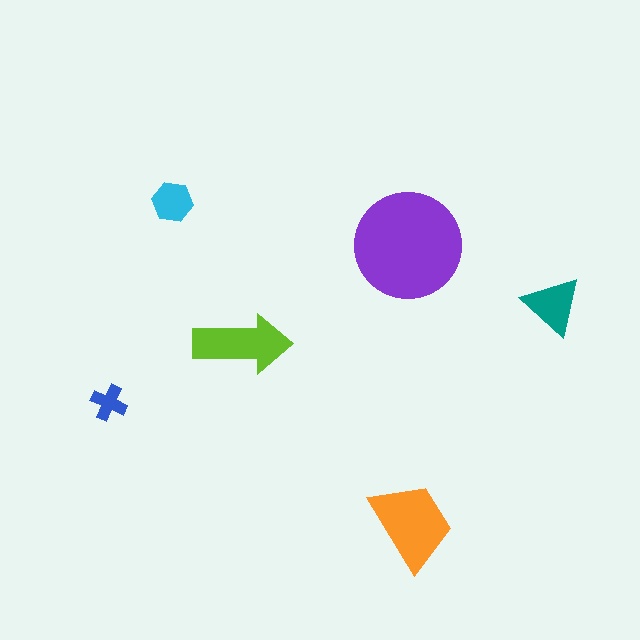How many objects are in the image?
There are 6 objects in the image.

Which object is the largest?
The purple circle.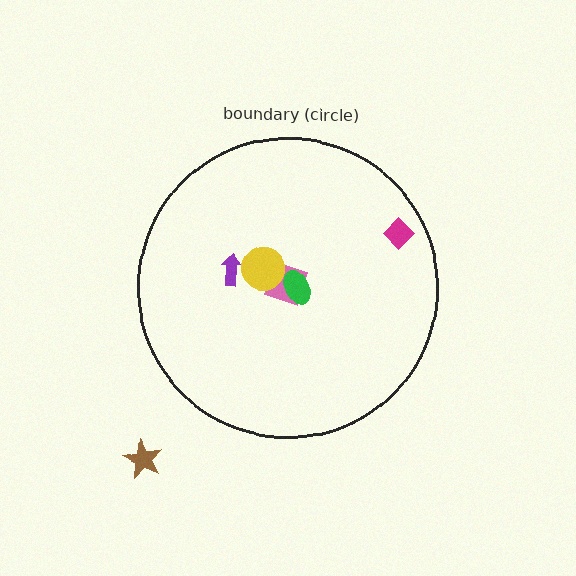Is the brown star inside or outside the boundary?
Outside.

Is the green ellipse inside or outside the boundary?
Inside.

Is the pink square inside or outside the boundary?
Inside.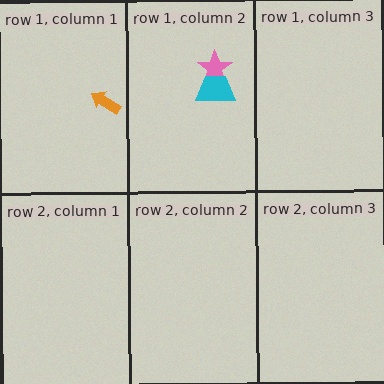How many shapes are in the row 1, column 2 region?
2.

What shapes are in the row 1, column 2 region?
The pink star, the cyan trapezoid.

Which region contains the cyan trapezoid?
The row 1, column 2 region.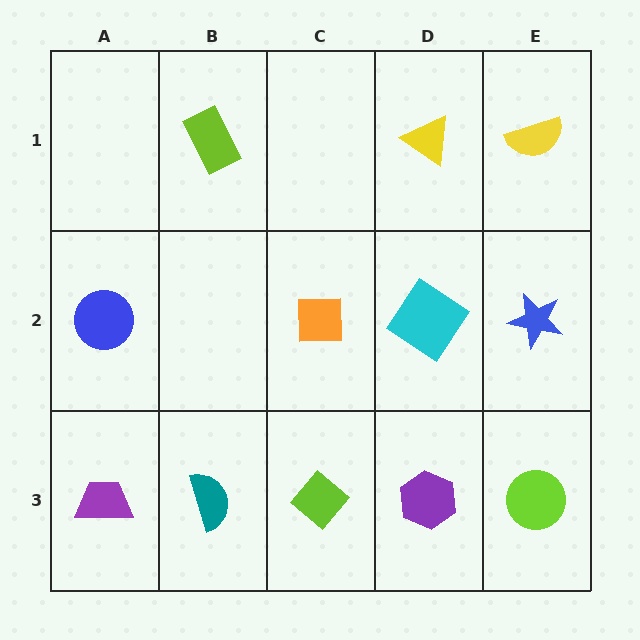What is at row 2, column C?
An orange square.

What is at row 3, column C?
A lime diamond.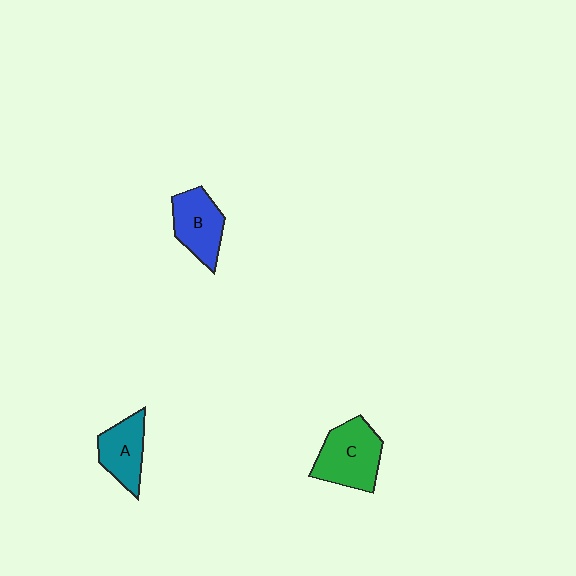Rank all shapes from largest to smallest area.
From largest to smallest: C (green), B (blue), A (teal).